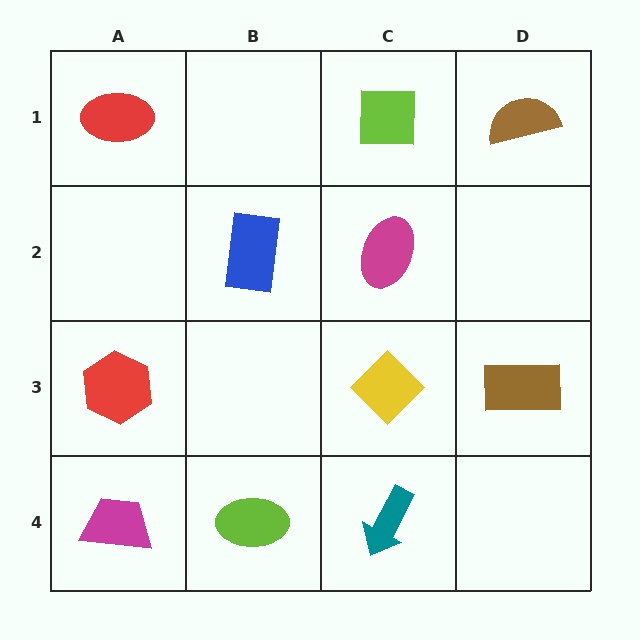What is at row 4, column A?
A magenta trapezoid.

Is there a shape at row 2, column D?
No, that cell is empty.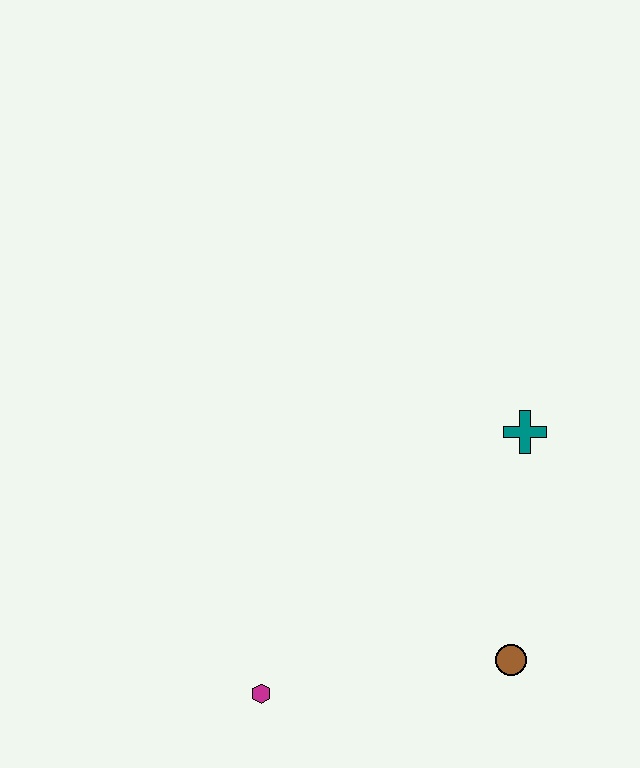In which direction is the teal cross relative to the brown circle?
The teal cross is above the brown circle.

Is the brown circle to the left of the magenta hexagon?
No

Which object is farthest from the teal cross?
The magenta hexagon is farthest from the teal cross.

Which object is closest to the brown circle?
The teal cross is closest to the brown circle.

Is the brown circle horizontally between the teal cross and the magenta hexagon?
Yes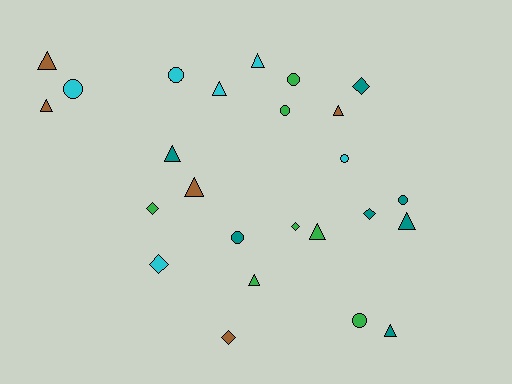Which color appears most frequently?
Green, with 7 objects.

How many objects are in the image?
There are 25 objects.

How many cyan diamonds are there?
There is 1 cyan diamond.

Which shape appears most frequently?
Triangle, with 11 objects.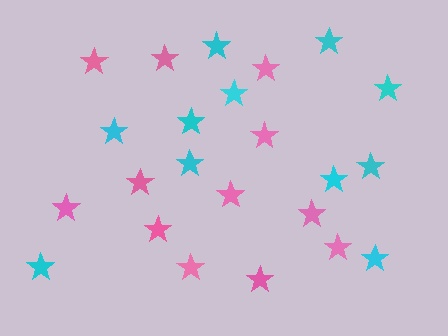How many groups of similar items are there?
There are 2 groups: one group of pink stars (12) and one group of cyan stars (11).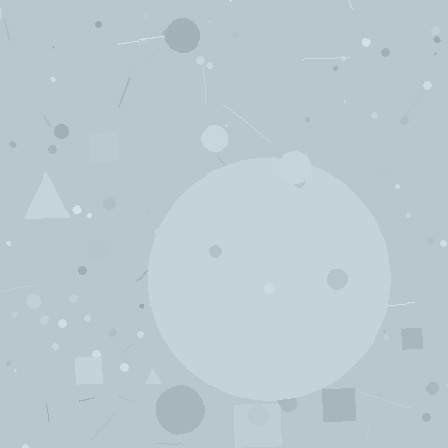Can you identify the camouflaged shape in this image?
The camouflaged shape is a circle.